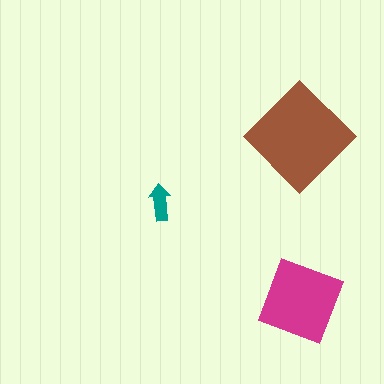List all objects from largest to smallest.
The brown diamond, the magenta square, the teal arrow.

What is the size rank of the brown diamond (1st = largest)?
1st.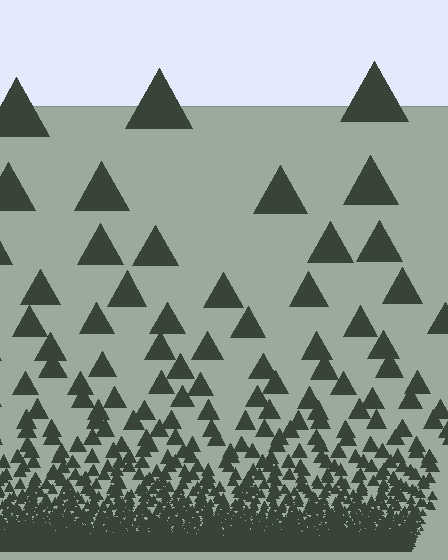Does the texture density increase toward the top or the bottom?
Density increases toward the bottom.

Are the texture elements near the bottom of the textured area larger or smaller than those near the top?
Smaller. The gradient is inverted — elements near the bottom are smaller and denser.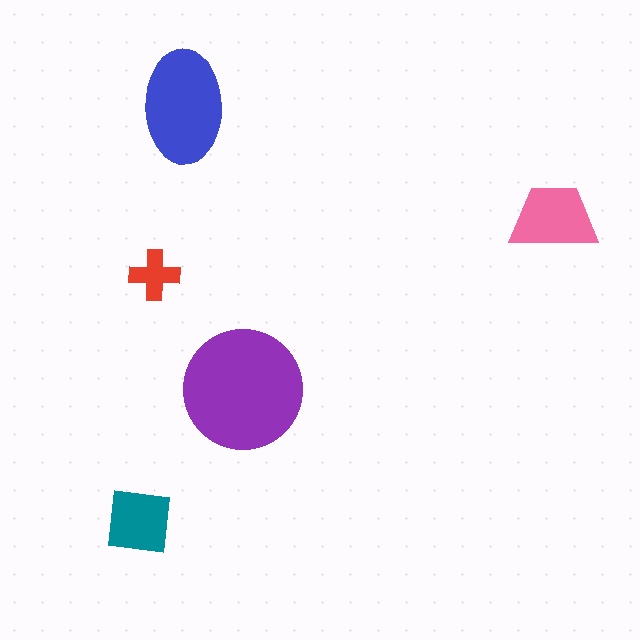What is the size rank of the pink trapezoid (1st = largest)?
3rd.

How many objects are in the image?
There are 5 objects in the image.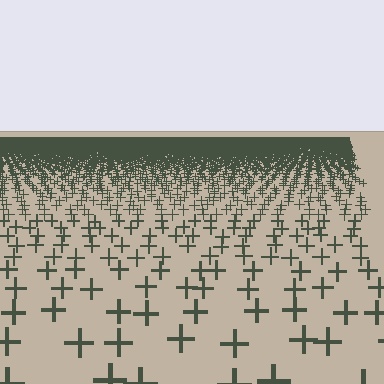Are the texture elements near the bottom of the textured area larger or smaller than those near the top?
Larger. Near the bottom, elements are closer to the viewer and appear at a bigger on-screen size.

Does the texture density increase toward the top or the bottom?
Density increases toward the top.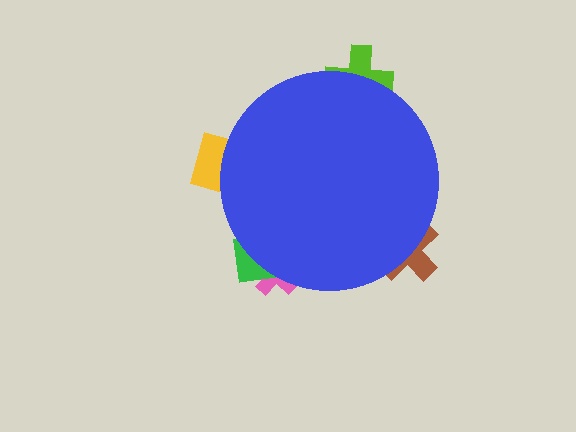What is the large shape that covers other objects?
A blue circle.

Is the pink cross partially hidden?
Yes, the pink cross is partially hidden behind the blue circle.